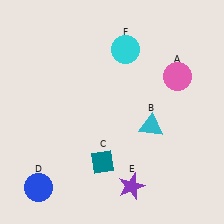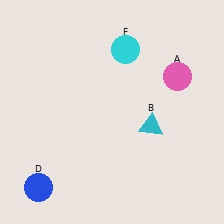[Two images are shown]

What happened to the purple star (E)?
The purple star (E) was removed in Image 2. It was in the bottom-right area of Image 1.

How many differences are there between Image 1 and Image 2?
There are 2 differences between the two images.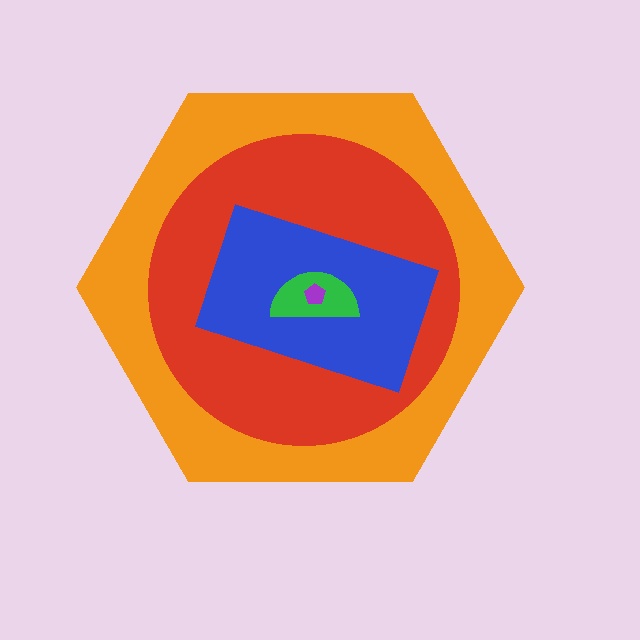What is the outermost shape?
The orange hexagon.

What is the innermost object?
The purple pentagon.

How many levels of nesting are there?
5.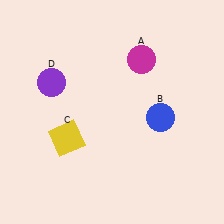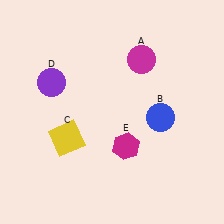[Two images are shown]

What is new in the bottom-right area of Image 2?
A magenta hexagon (E) was added in the bottom-right area of Image 2.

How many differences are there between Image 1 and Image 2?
There is 1 difference between the two images.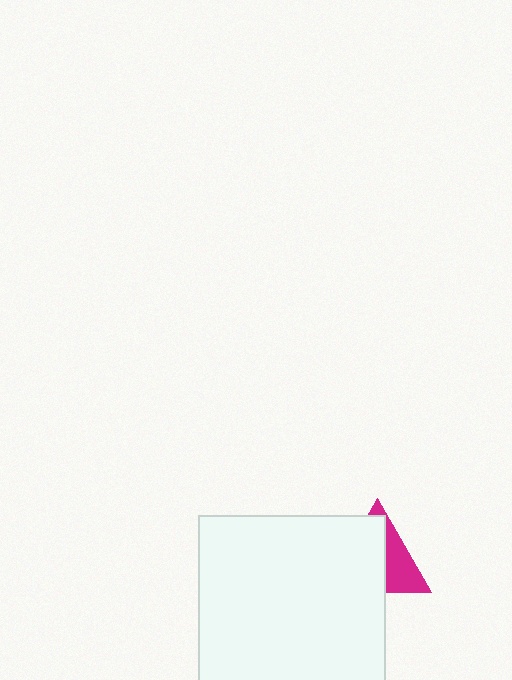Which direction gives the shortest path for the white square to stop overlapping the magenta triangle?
Moving toward the lower-left gives the shortest separation.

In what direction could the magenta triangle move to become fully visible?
The magenta triangle could move toward the upper-right. That would shift it out from behind the white square entirely.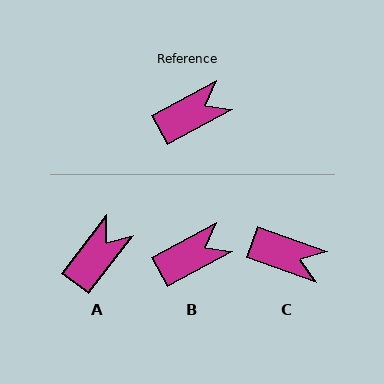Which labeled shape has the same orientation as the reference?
B.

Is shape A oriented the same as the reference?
No, it is off by about 24 degrees.